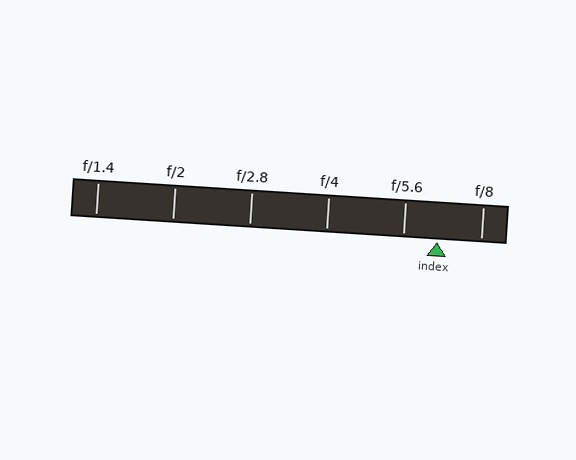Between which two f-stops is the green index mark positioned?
The index mark is between f/5.6 and f/8.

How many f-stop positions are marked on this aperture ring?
There are 6 f-stop positions marked.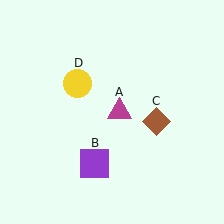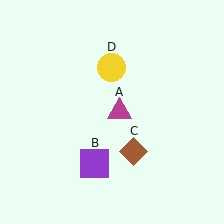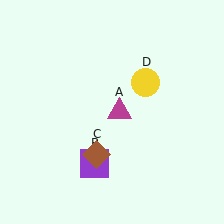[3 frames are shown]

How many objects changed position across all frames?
2 objects changed position: brown diamond (object C), yellow circle (object D).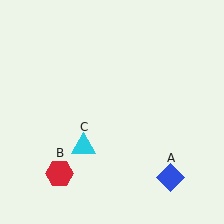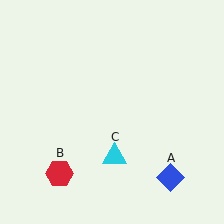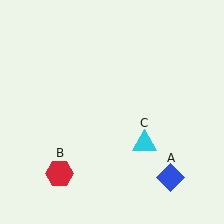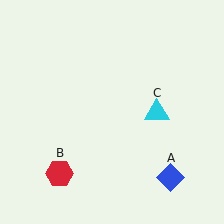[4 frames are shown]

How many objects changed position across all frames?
1 object changed position: cyan triangle (object C).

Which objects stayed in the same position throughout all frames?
Blue diamond (object A) and red hexagon (object B) remained stationary.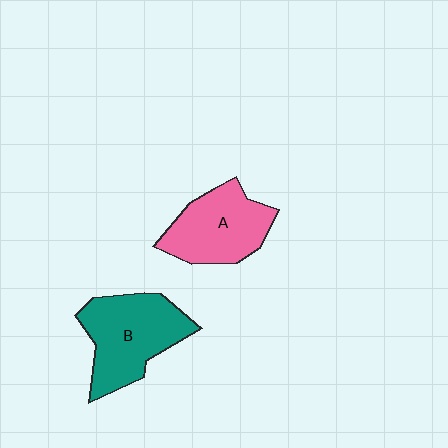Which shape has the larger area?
Shape B (teal).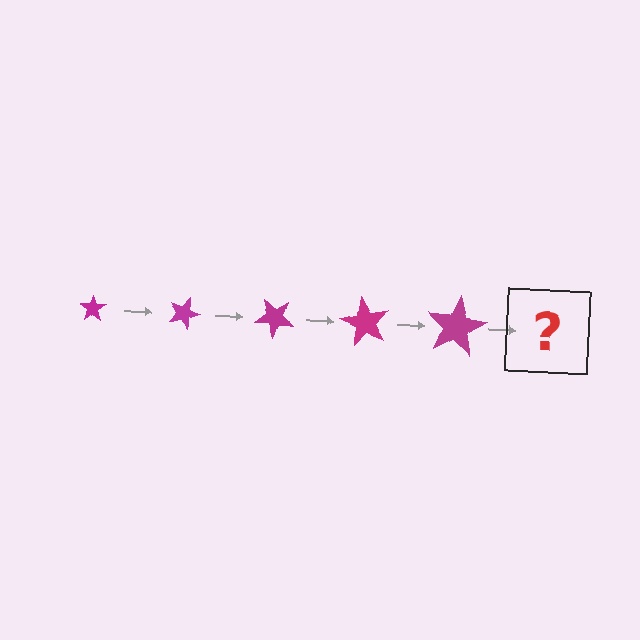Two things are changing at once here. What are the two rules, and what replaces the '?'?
The two rules are that the star grows larger each step and it rotates 20 degrees each step. The '?' should be a star, larger than the previous one and rotated 100 degrees from the start.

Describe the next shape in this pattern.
It should be a star, larger than the previous one and rotated 100 degrees from the start.